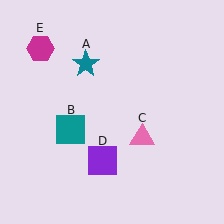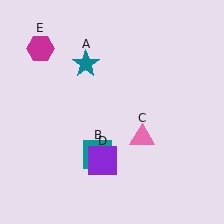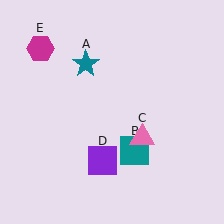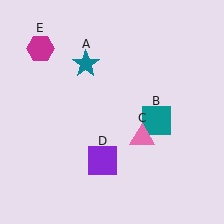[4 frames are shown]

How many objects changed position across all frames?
1 object changed position: teal square (object B).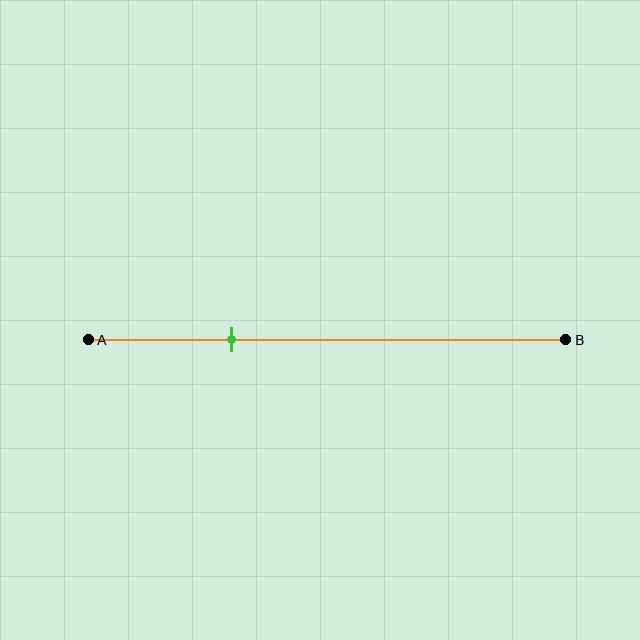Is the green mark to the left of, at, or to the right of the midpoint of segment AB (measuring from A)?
The green mark is to the left of the midpoint of segment AB.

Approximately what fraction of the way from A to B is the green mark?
The green mark is approximately 30% of the way from A to B.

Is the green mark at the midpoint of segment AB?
No, the mark is at about 30% from A, not at the 50% midpoint.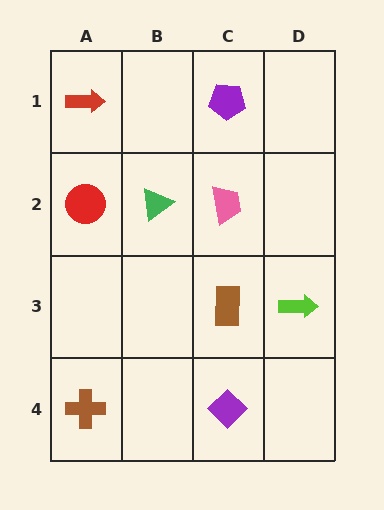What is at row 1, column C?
A purple pentagon.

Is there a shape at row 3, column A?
No, that cell is empty.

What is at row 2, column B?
A green triangle.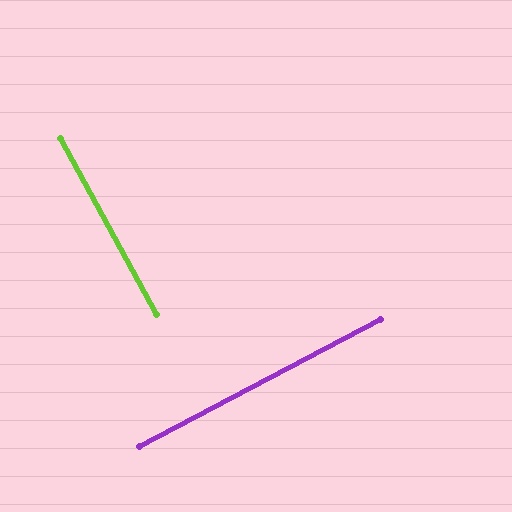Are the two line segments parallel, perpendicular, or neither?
Perpendicular — they meet at approximately 90°.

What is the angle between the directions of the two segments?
Approximately 90 degrees.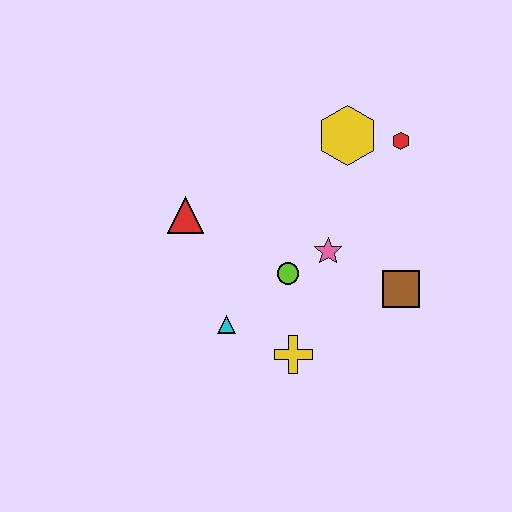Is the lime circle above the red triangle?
No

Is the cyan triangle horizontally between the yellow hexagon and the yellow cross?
No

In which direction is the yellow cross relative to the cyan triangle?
The yellow cross is to the right of the cyan triangle.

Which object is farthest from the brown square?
The red triangle is farthest from the brown square.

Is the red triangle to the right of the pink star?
No